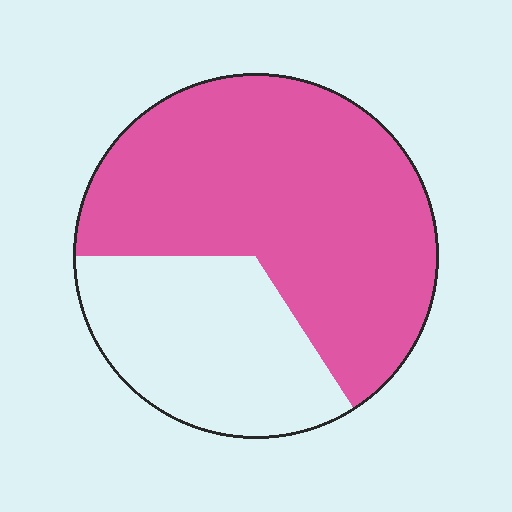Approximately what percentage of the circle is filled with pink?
Approximately 65%.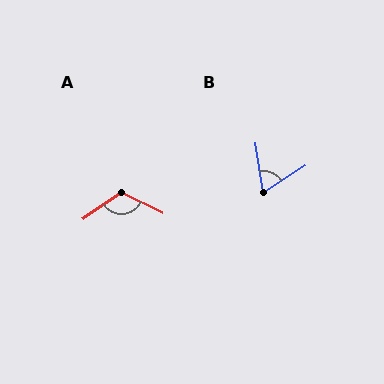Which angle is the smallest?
B, at approximately 66 degrees.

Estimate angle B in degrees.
Approximately 66 degrees.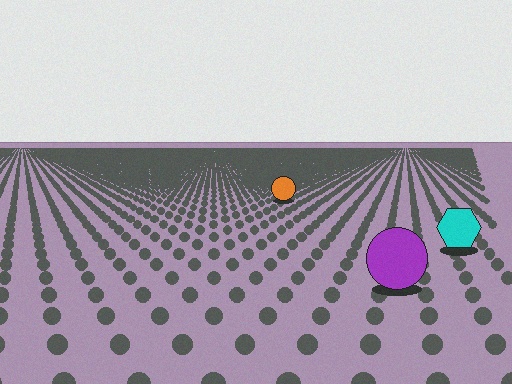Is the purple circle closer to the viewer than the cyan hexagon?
Yes. The purple circle is closer — you can tell from the texture gradient: the ground texture is coarser near it.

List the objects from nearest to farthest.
From nearest to farthest: the purple circle, the cyan hexagon, the orange circle.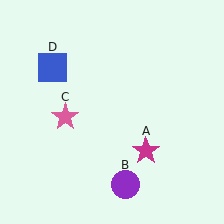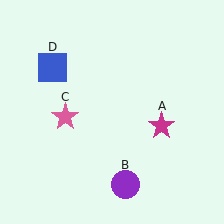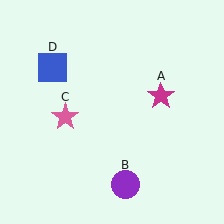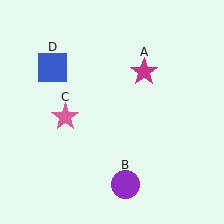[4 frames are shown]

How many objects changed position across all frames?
1 object changed position: magenta star (object A).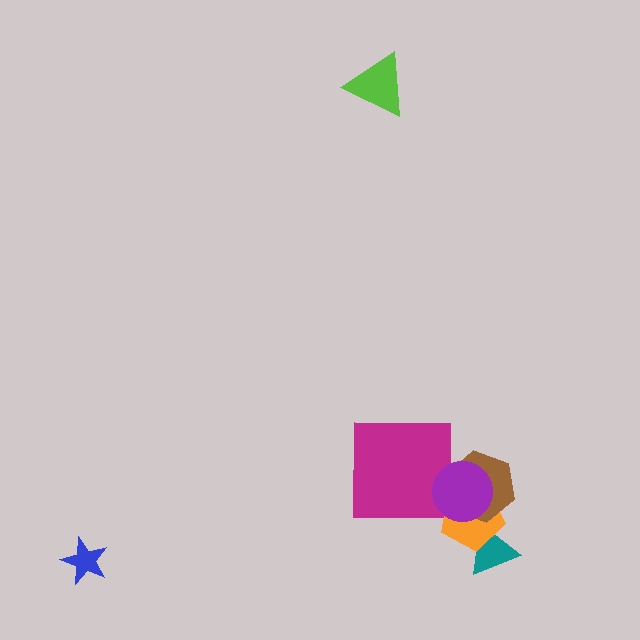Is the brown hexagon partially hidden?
Yes, it is partially covered by another shape.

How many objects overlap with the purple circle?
3 objects overlap with the purple circle.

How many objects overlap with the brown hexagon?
2 objects overlap with the brown hexagon.